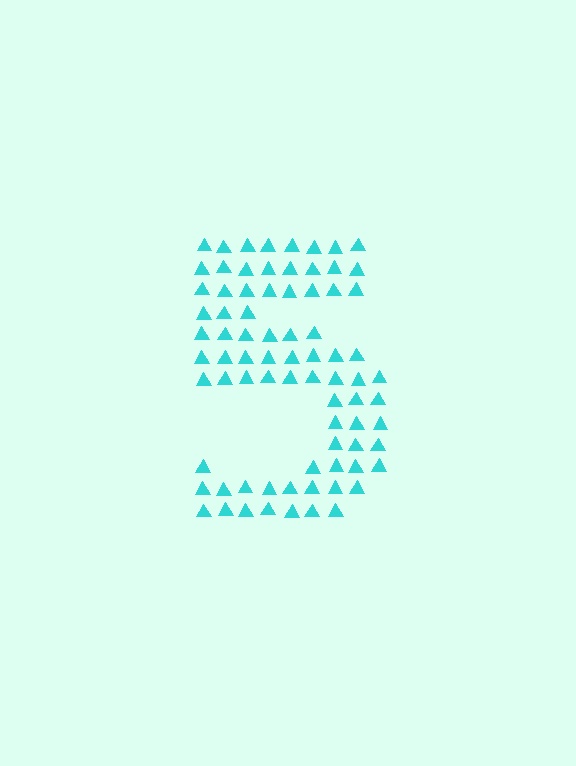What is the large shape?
The large shape is the digit 5.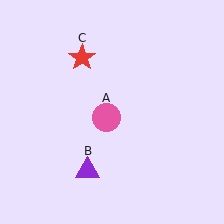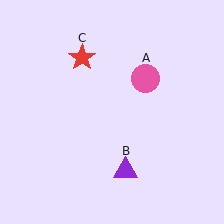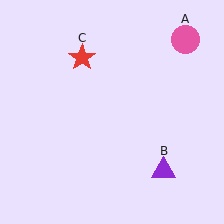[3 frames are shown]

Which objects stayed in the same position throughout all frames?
Red star (object C) remained stationary.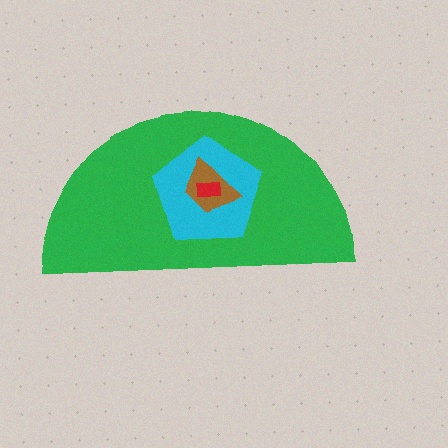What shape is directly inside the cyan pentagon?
The brown trapezoid.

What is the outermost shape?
The green semicircle.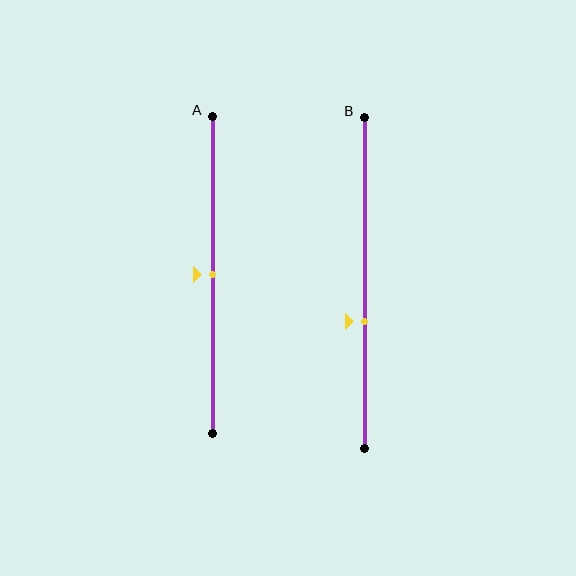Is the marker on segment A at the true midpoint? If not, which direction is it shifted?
Yes, the marker on segment A is at the true midpoint.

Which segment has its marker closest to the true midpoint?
Segment A has its marker closest to the true midpoint.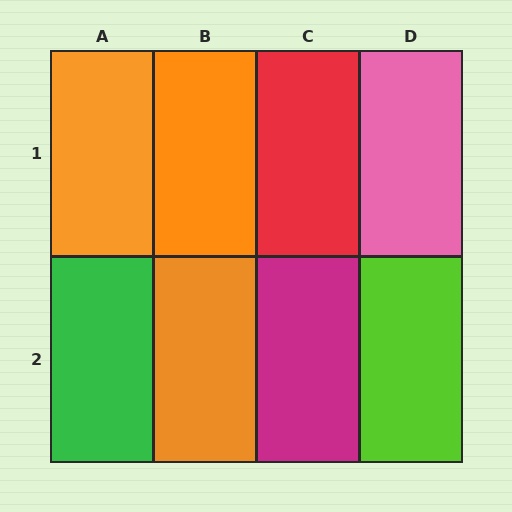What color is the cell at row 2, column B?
Orange.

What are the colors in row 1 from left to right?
Orange, orange, red, pink.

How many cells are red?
1 cell is red.